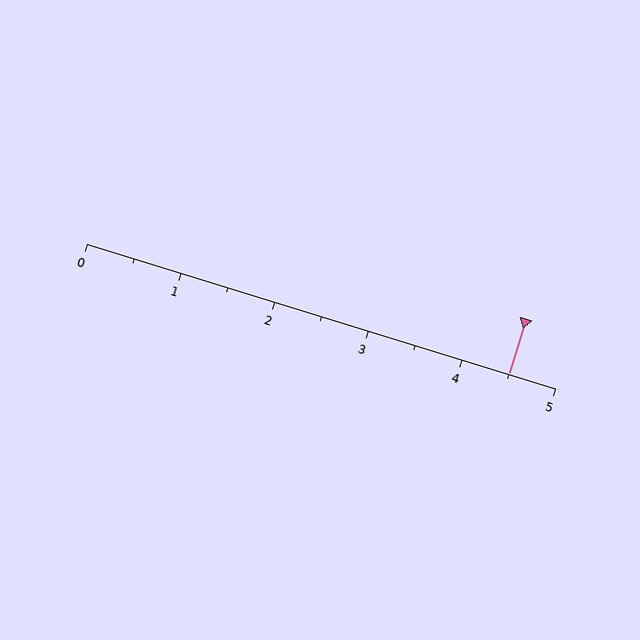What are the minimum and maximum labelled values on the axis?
The axis runs from 0 to 5.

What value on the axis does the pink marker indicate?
The marker indicates approximately 4.5.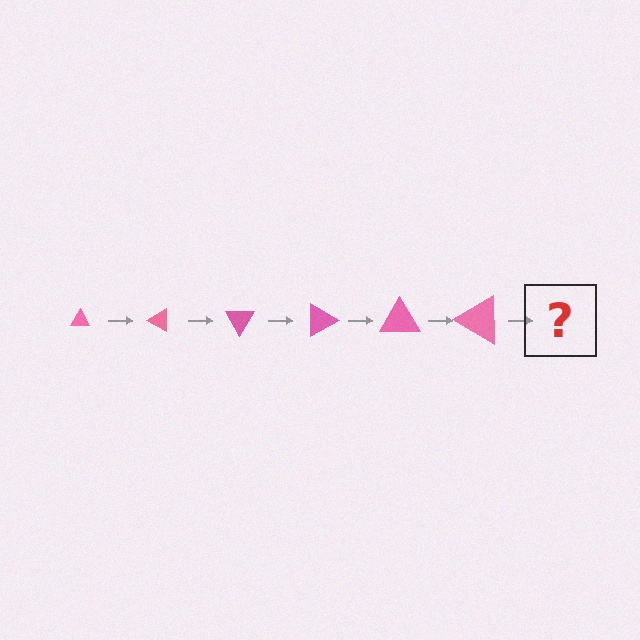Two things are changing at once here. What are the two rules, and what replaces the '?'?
The two rules are that the triangle grows larger each step and it rotates 30 degrees each step. The '?' should be a triangle, larger than the previous one and rotated 180 degrees from the start.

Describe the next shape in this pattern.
It should be a triangle, larger than the previous one and rotated 180 degrees from the start.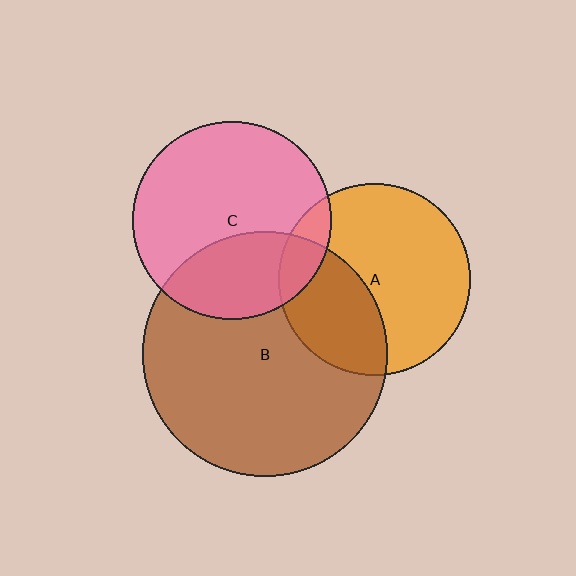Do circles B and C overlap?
Yes.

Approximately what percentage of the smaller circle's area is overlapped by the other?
Approximately 35%.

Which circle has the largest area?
Circle B (brown).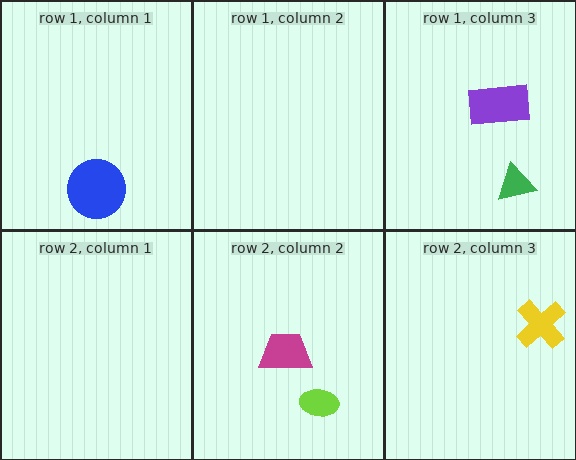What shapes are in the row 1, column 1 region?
The blue circle.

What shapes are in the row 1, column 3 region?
The green triangle, the purple rectangle.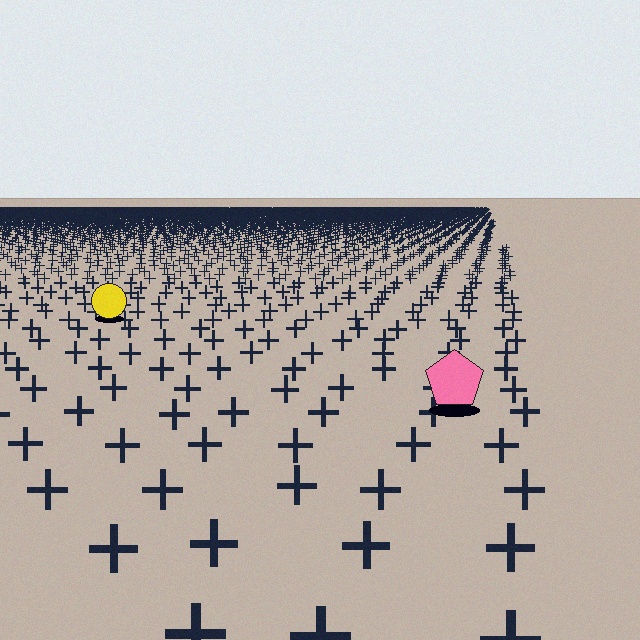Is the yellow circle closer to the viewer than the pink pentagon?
No. The pink pentagon is closer — you can tell from the texture gradient: the ground texture is coarser near it.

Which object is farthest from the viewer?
The yellow circle is farthest from the viewer. It appears smaller and the ground texture around it is denser.